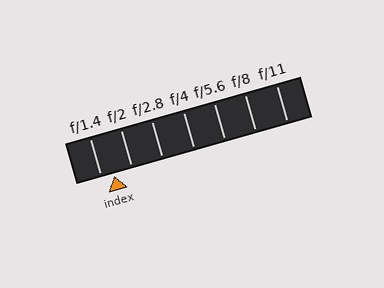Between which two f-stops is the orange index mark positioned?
The index mark is between f/1.4 and f/2.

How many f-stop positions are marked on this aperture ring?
There are 7 f-stop positions marked.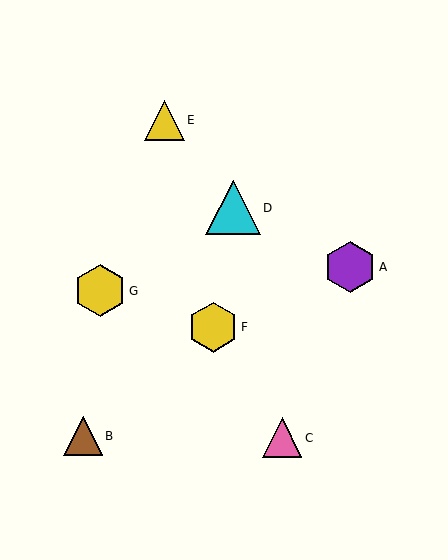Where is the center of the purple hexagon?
The center of the purple hexagon is at (350, 267).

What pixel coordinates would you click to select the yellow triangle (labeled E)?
Click at (164, 120) to select the yellow triangle E.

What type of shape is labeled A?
Shape A is a purple hexagon.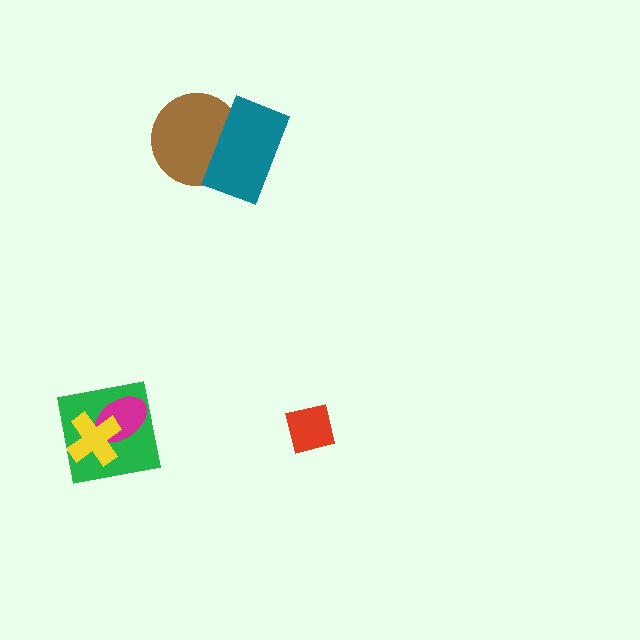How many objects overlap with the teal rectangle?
1 object overlaps with the teal rectangle.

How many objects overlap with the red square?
0 objects overlap with the red square.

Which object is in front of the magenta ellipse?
The yellow cross is in front of the magenta ellipse.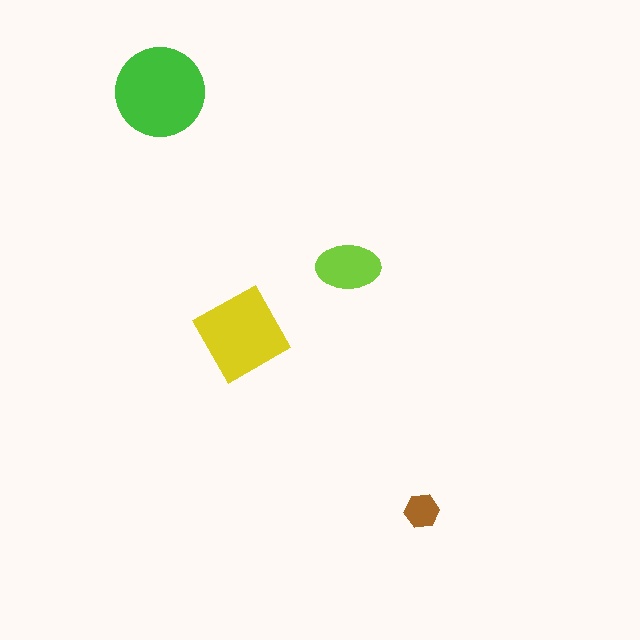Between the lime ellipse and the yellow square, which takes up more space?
The yellow square.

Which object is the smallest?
The brown hexagon.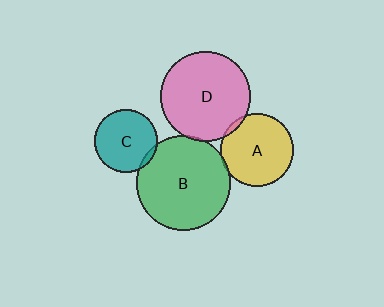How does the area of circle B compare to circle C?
Approximately 2.3 times.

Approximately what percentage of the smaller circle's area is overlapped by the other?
Approximately 5%.